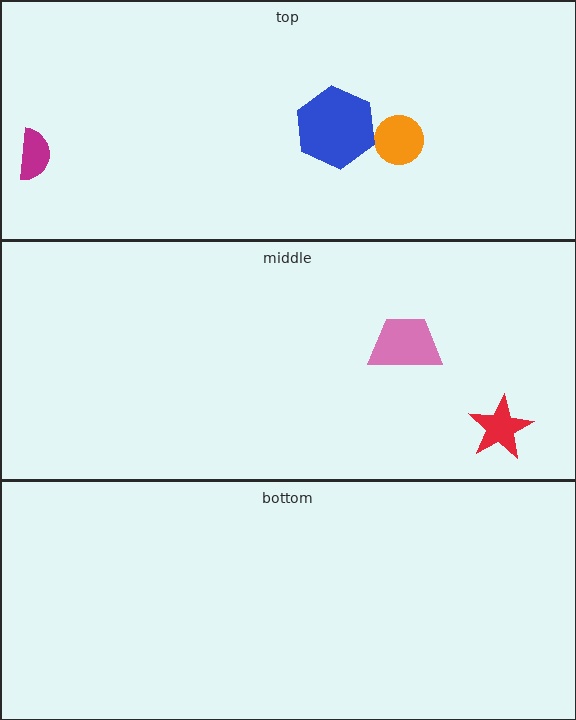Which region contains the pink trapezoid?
The middle region.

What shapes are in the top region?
The orange circle, the blue hexagon, the magenta semicircle.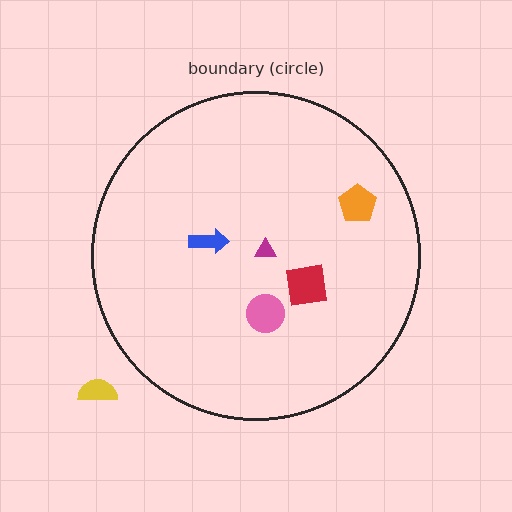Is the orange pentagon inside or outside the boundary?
Inside.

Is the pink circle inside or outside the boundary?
Inside.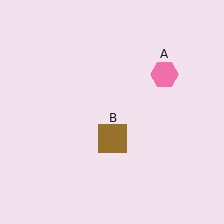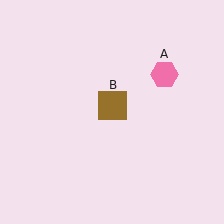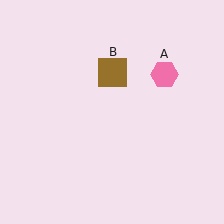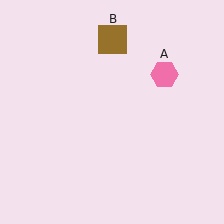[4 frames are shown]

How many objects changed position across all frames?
1 object changed position: brown square (object B).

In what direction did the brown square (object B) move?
The brown square (object B) moved up.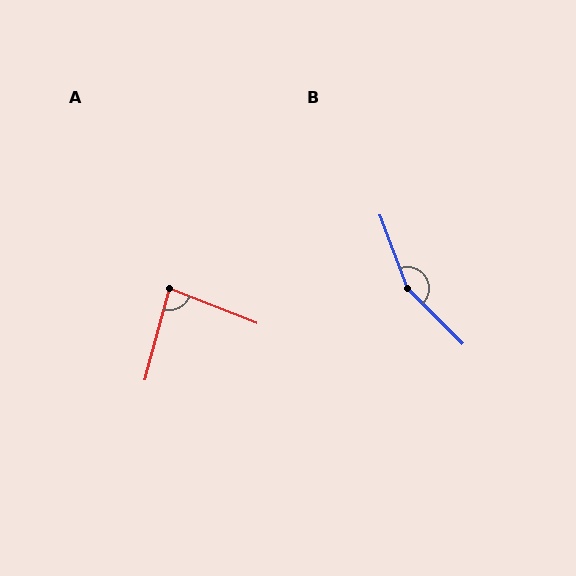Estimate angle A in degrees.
Approximately 84 degrees.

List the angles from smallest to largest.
A (84°), B (156°).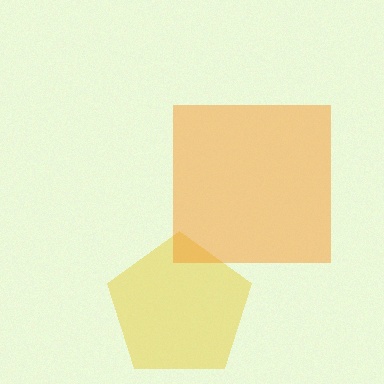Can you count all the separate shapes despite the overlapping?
Yes, there are 2 separate shapes.